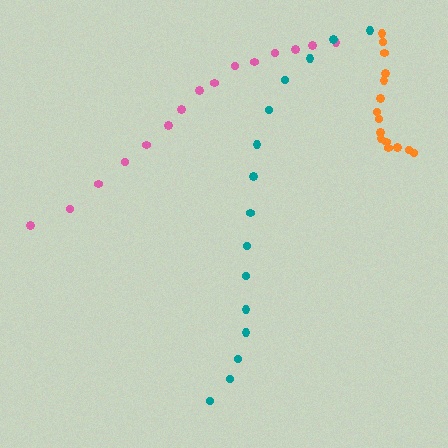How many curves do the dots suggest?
There are 3 distinct paths.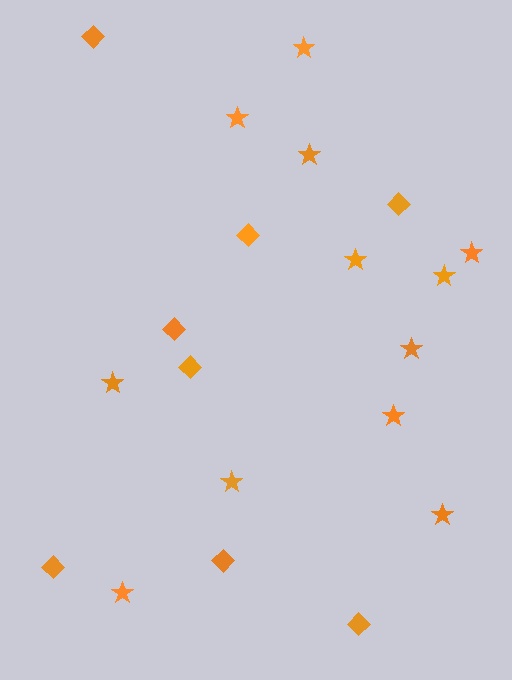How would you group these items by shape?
There are 2 groups: one group of stars (12) and one group of diamonds (8).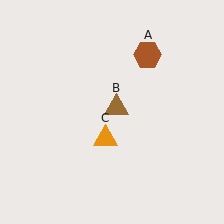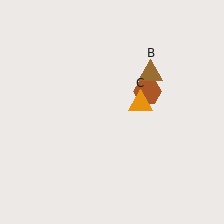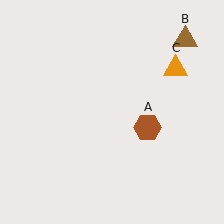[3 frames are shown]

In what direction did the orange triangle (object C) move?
The orange triangle (object C) moved up and to the right.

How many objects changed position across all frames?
3 objects changed position: brown hexagon (object A), brown triangle (object B), orange triangle (object C).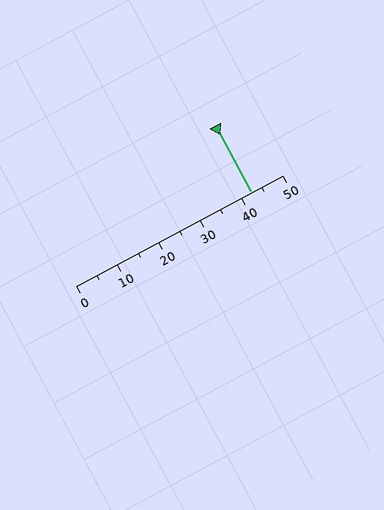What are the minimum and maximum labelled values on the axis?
The axis runs from 0 to 50.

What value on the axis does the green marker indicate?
The marker indicates approximately 42.5.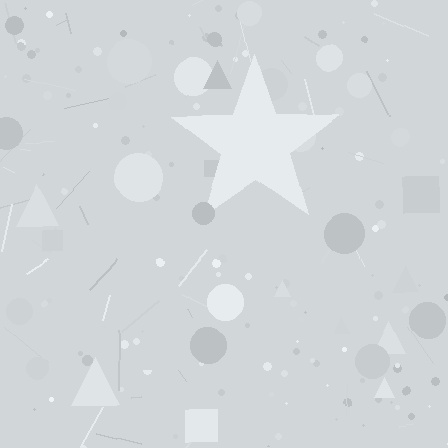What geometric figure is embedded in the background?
A star is embedded in the background.